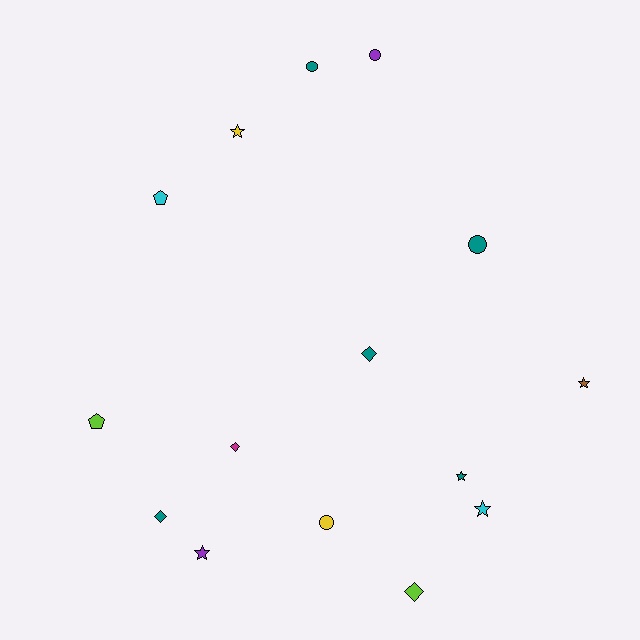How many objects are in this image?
There are 15 objects.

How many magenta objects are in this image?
There is 1 magenta object.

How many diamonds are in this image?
There are 4 diamonds.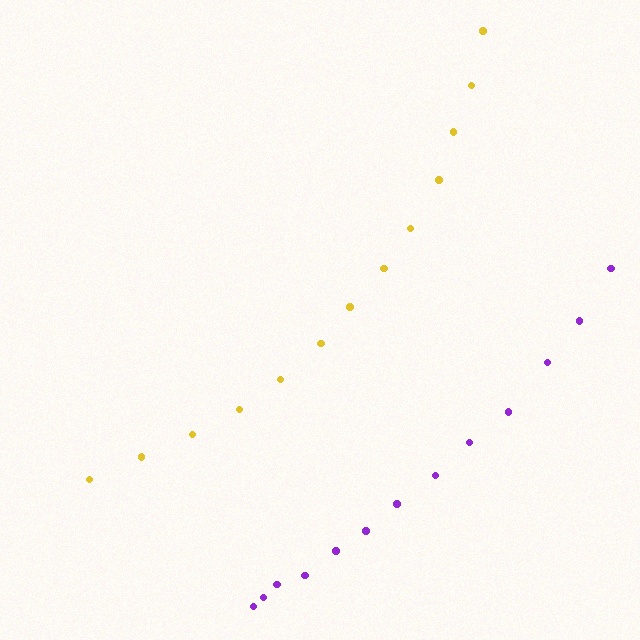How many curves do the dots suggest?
There are 2 distinct paths.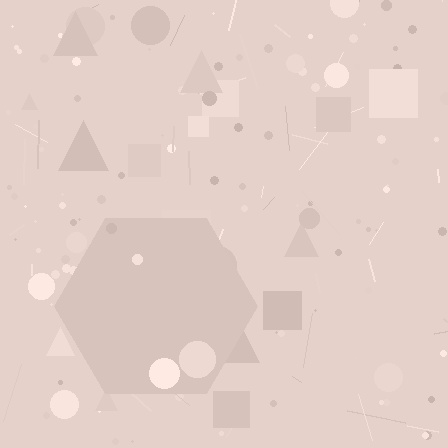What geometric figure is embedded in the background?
A hexagon is embedded in the background.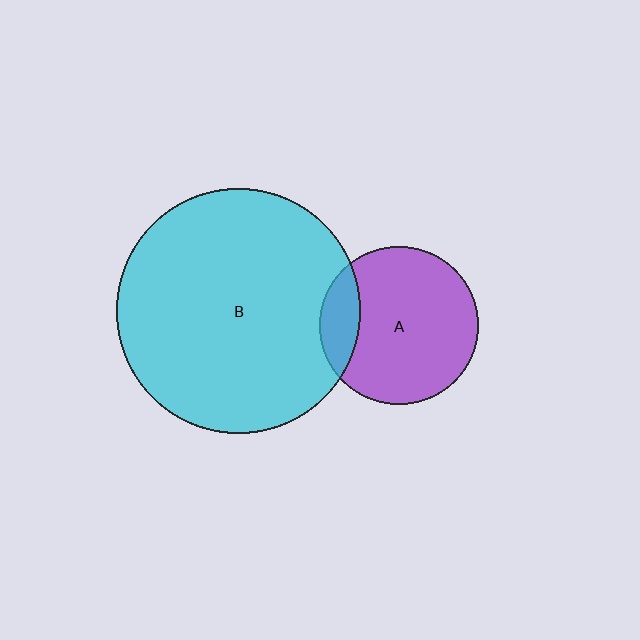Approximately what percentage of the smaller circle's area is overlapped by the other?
Approximately 15%.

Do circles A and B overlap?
Yes.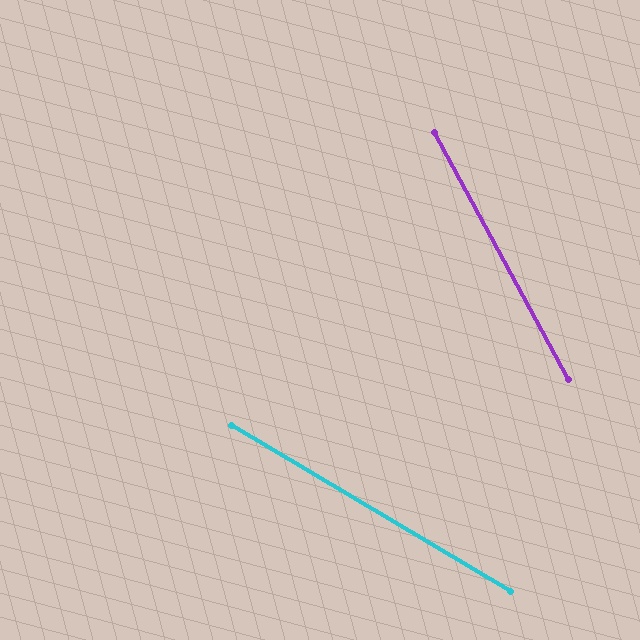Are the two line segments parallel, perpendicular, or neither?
Neither parallel nor perpendicular — they differ by about 31°.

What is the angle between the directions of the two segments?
Approximately 31 degrees.